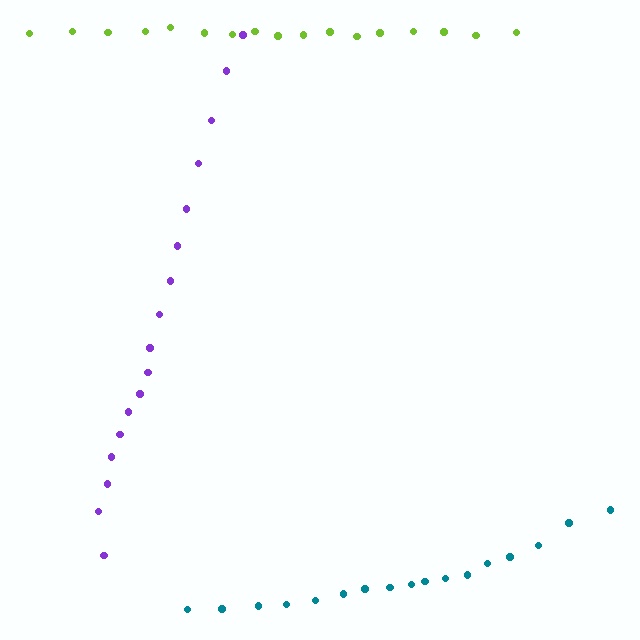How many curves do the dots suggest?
There are 3 distinct paths.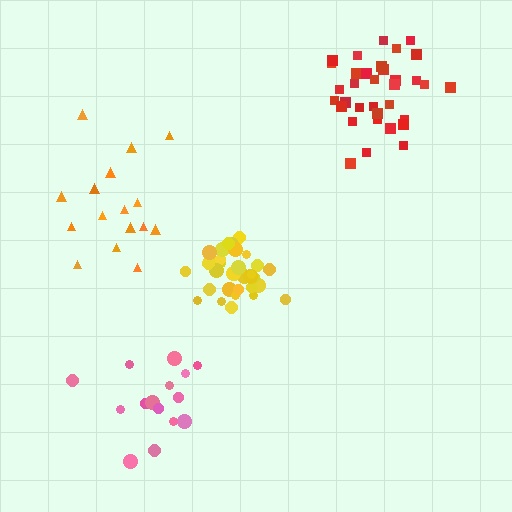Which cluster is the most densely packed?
Yellow.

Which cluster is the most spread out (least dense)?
Pink.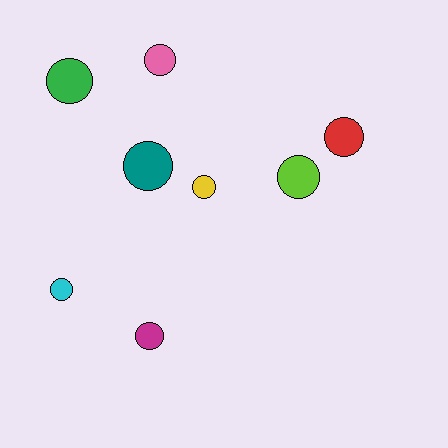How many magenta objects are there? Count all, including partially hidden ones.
There is 1 magenta object.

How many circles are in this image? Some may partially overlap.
There are 8 circles.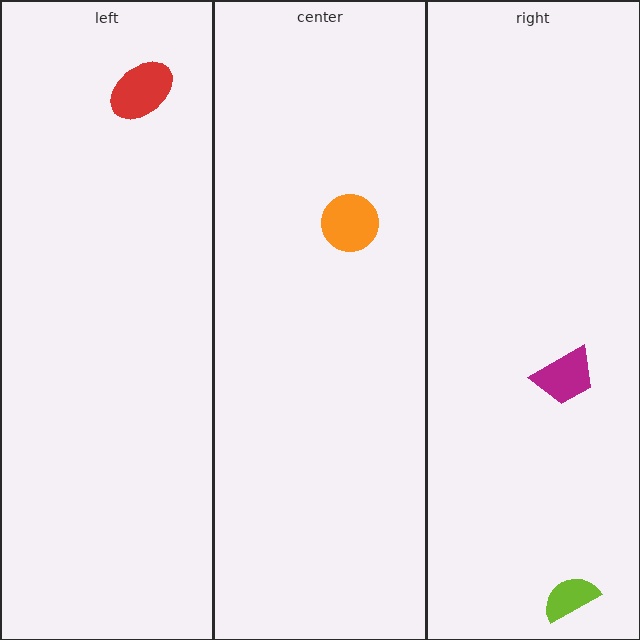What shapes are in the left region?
The red ellipse.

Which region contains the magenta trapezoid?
The right region.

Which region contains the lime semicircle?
The right region.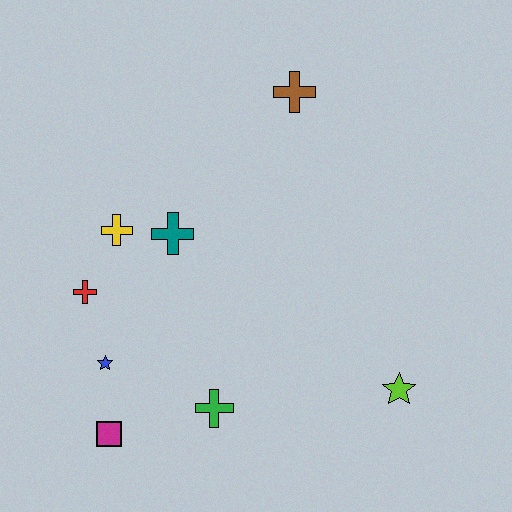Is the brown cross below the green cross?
No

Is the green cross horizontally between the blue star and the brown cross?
Yes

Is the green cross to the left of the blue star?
No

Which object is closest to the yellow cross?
The teal cross is closest to the yellow cross.